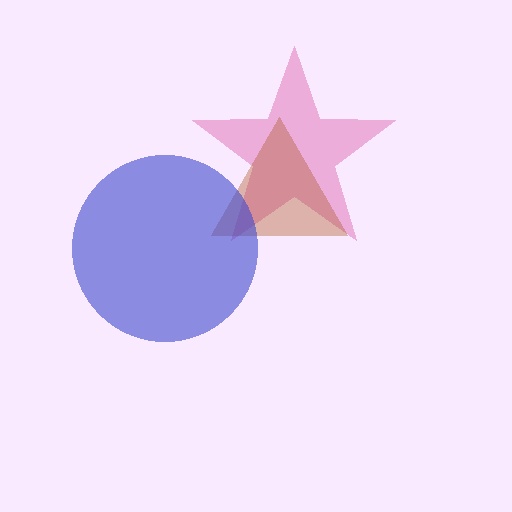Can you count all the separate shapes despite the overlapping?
Yes, there are 3 separate shapes.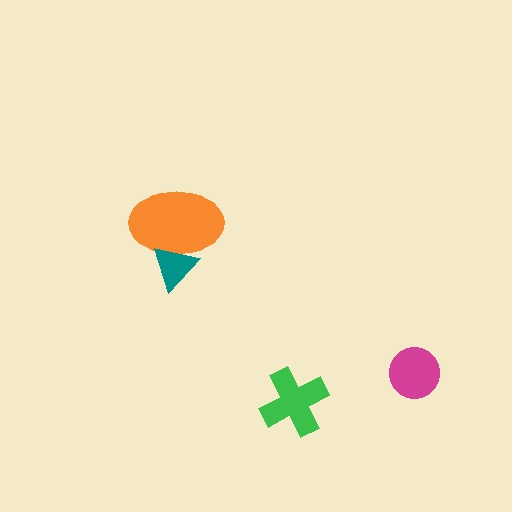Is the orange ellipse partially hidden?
Yes, it is partially covered by another shape.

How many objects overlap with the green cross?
0 objects overlap with the green cross.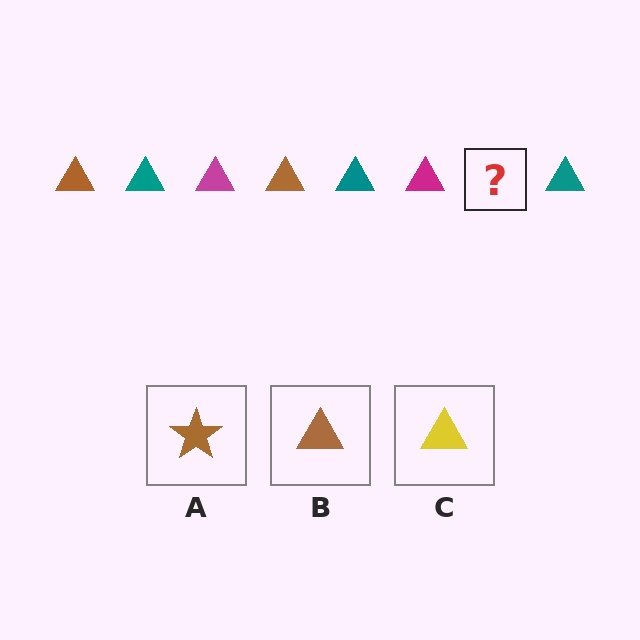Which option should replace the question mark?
Option B.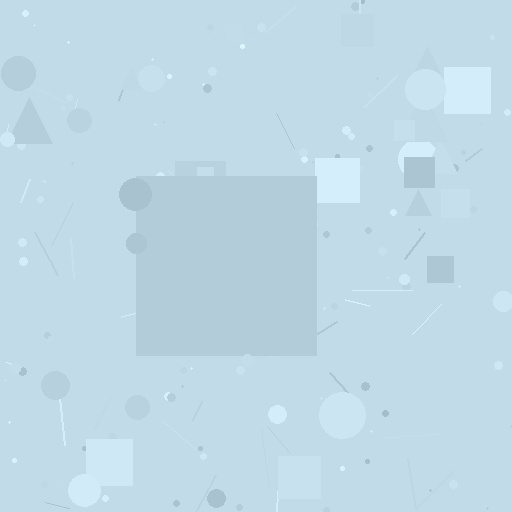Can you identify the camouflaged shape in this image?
The camouflaged shape is a square.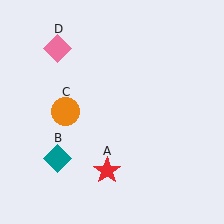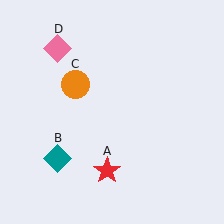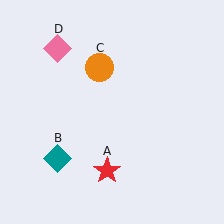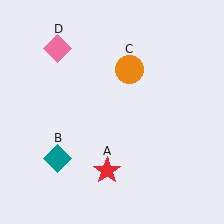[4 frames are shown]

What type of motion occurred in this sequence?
The orange circle (object C) rotated clockwise around the center of the scene.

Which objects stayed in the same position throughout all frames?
Red star (object A) and teal diamond (object B) and pink diamond (object D) remained stationary.